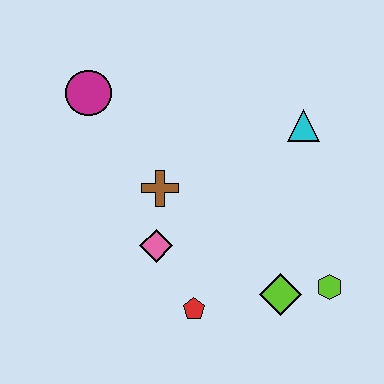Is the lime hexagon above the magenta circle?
No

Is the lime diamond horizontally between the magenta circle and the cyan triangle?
Yes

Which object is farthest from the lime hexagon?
The magenta circle is farthest from the lime hexagon.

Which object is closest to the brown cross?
The pink diamond is closest to the brown cross.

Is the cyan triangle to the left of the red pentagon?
No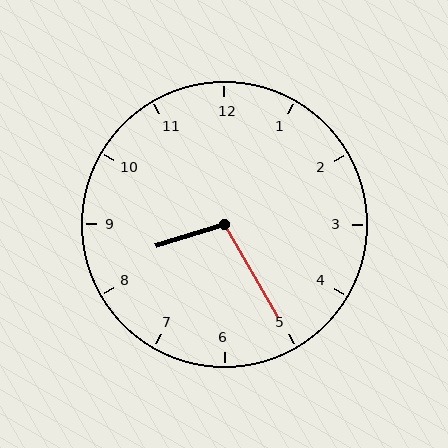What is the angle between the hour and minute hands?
Approximately 102 degrees.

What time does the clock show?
8:25.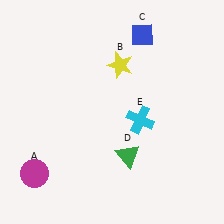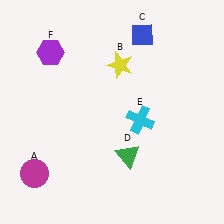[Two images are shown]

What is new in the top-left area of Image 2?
A purple hexagon (F) was added in the top-left area of Image 2.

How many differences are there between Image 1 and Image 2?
There is 1 difference between the two images.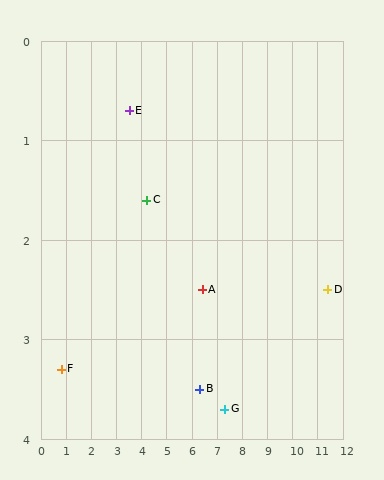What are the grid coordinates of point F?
Point F is at approximately (0.8, 3.3).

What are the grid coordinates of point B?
Point B is at approximately (6.3, 3.5).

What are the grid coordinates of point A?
Point A is at approximately (6.4, 2.5).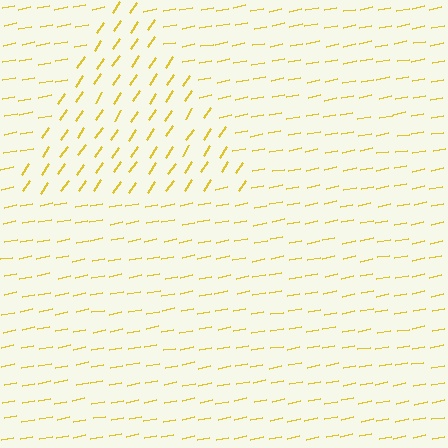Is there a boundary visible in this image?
Yes, there is a texture boundary formed by a change in line orientation.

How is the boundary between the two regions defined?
The boundary is defined purely by a change in line orientation (approximately 45 degrees difference). All lines are the same color and thickness.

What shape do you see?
I see a triangle.